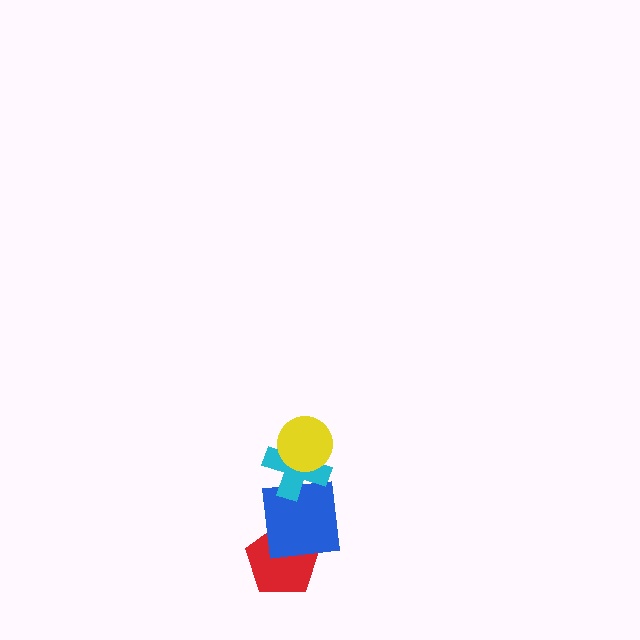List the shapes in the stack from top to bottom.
From top to bottom: the yellow circle, the cyan cross, the blue square, the red pentagon.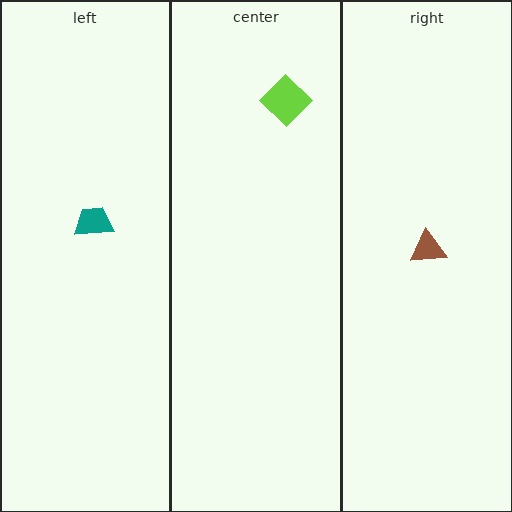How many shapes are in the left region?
1.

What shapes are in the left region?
The teal trapezoid.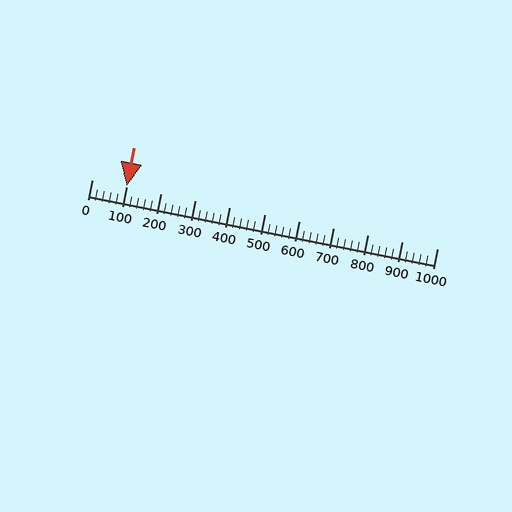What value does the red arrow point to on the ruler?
The red arrow points to approximately 100.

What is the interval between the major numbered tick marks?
The major tick marks are spaced 100 units apart.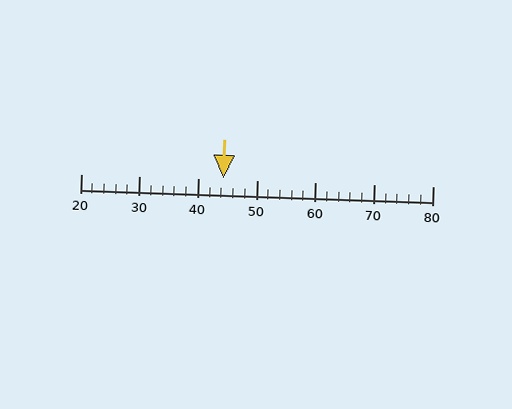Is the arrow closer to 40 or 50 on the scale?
The arrow is closer to 40.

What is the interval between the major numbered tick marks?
The major tick marks are spaced 10 units apart.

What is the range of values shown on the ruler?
The ruler shows values from 20 to 80.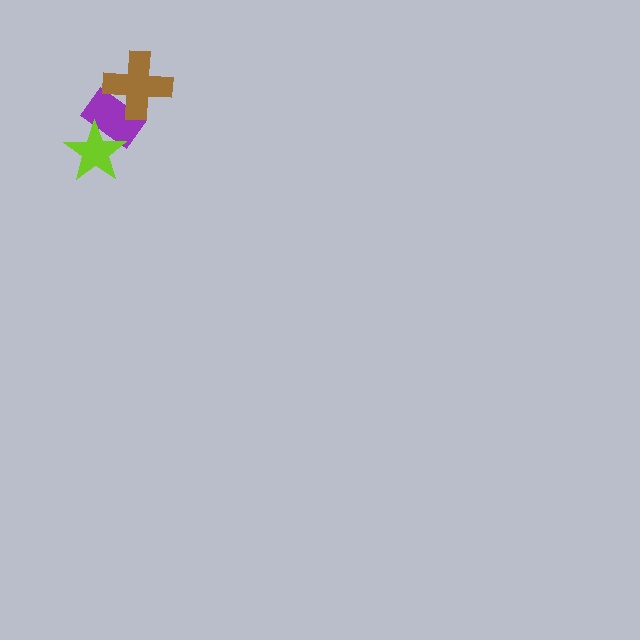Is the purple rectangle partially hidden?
Yes, it is partially covered by another shape.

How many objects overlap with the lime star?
1 object overlaps with the lime star.